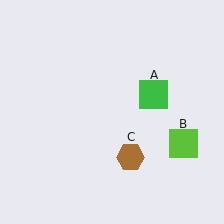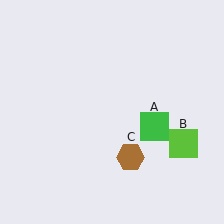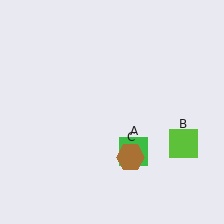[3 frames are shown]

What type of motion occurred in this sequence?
The green square (object A) rotated clockwise around the center of the scene.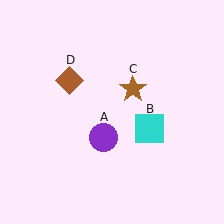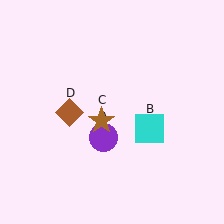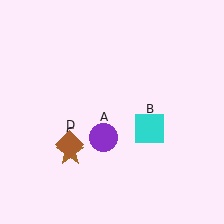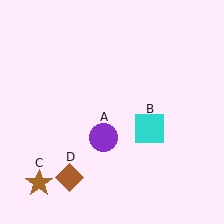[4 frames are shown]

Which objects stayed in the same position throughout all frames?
Purple circle (object A) and cyan square (object B) remained stationary.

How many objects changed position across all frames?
2 objects changed position: brown star (object C), brown diamond (object D).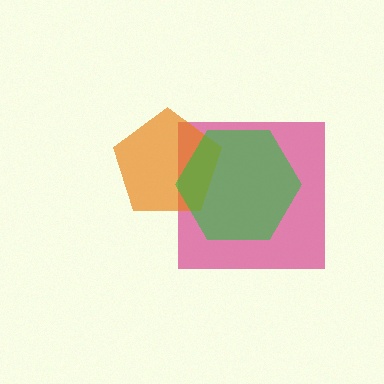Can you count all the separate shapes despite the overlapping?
Yes, there are 3 separate shapes.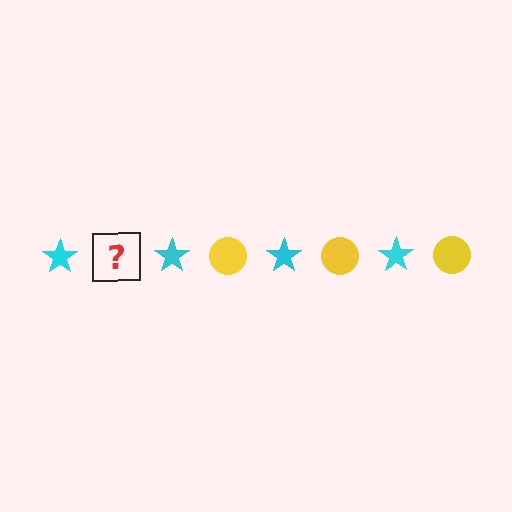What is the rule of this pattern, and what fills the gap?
The rule is that the pattern alternates between cyan star and yellow circle. The gap should be filled with a yellow circle.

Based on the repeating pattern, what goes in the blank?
The blank should be a yellow circle.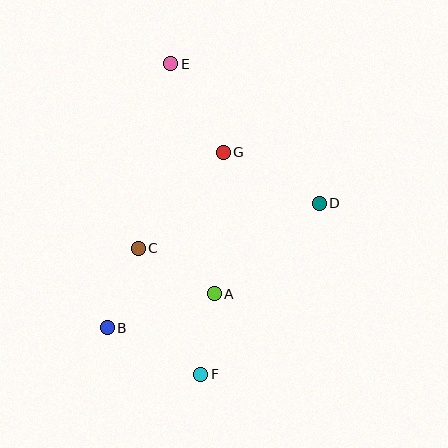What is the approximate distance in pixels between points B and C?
The distance between B and C is approximately 85 pixels.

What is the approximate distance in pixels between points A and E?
The distance between A and E is approximately 234 pixels.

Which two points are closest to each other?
Points A and F are closest to each other.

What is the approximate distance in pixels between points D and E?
The distance between D and E is approximately 204 pixels.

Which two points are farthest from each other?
Points E and F are farthest from each other.